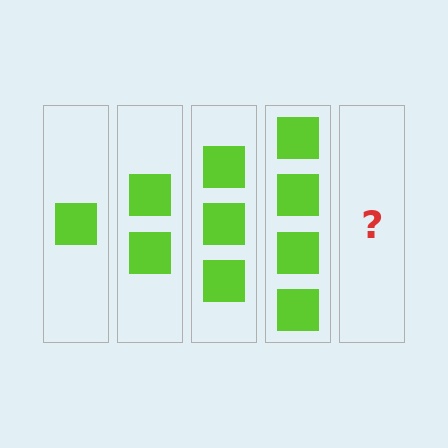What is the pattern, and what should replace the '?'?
The pattern is that each step adds one more square. The '?' should be 5 squares.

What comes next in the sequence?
The next element should be 5 squares.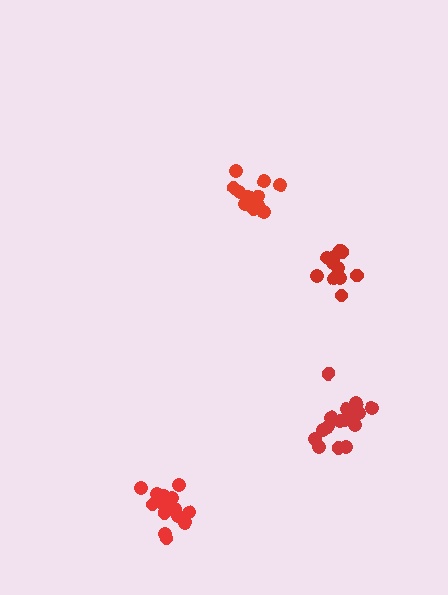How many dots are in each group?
Group 1: 11 dots, Group 2: 16 dots, Group 3: 11 dots, Group 4: 16 dots (54 total).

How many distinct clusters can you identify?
There are 4 distinct clusters.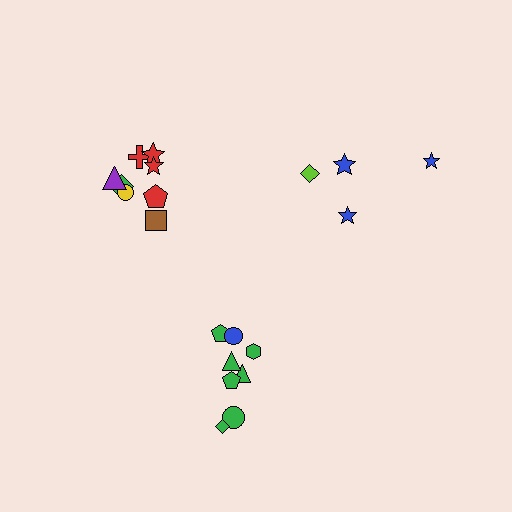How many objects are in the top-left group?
There are 8 objects.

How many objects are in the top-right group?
There are 4 objects.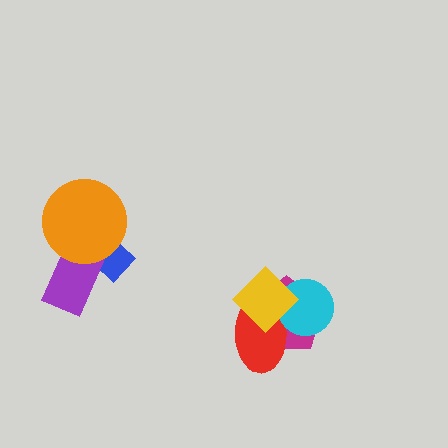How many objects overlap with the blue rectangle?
2 objects overlap with the blue rectangle.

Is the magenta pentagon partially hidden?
Yes, it is partially covered by another shape.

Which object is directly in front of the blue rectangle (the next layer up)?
The purple rectangle is directly in front of the blue rectangle.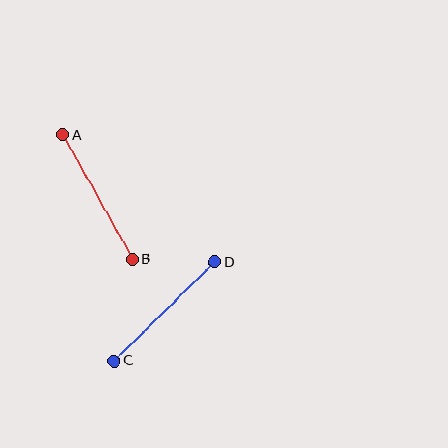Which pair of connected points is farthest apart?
Points A and B are farthest apart.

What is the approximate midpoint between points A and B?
The midpoint is at approximately (98, 197) pixels.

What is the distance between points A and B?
The distance is approximately 142 pixels.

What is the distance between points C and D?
The distance is approximately 141 pixels.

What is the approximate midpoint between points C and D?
The midpoint is at approximately (164, 311) pixels.